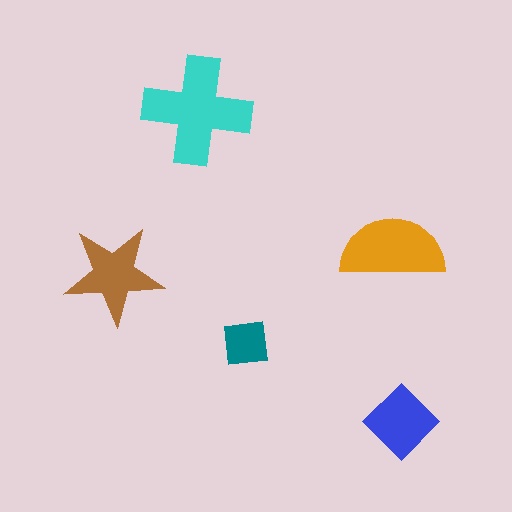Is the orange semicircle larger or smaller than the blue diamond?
Larger.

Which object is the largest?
The cyan cross.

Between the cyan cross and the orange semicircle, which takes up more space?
The cyan cross.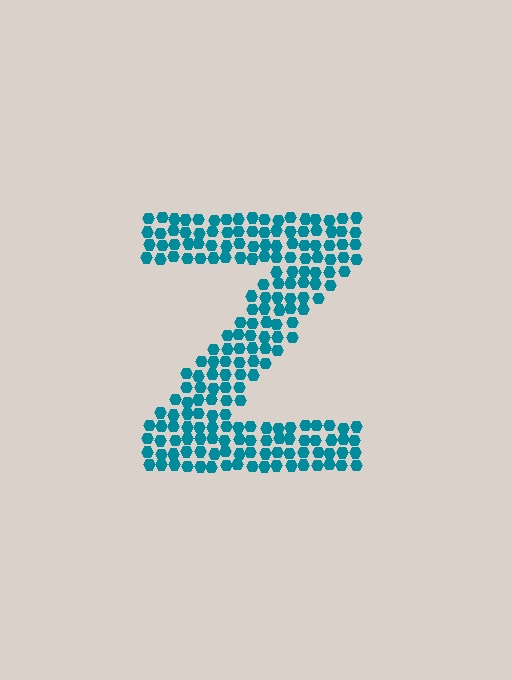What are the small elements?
The small elements are hexagons.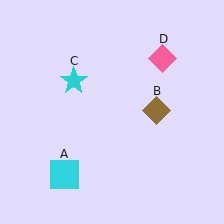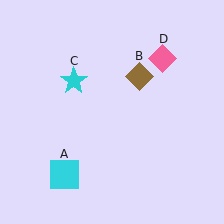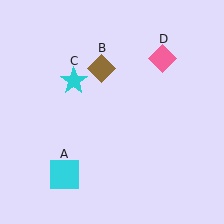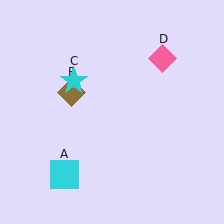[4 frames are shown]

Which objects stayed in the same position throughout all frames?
Cyan square (object A) and cyan star (object C) and pink diamond (object D) remained stationary.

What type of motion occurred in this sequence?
The brown diamond (object B) rotated counterclockwise around the center of the scene.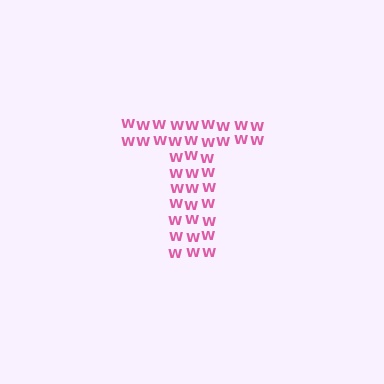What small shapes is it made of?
It is made of small letter W's.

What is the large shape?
The large shape is the letter T.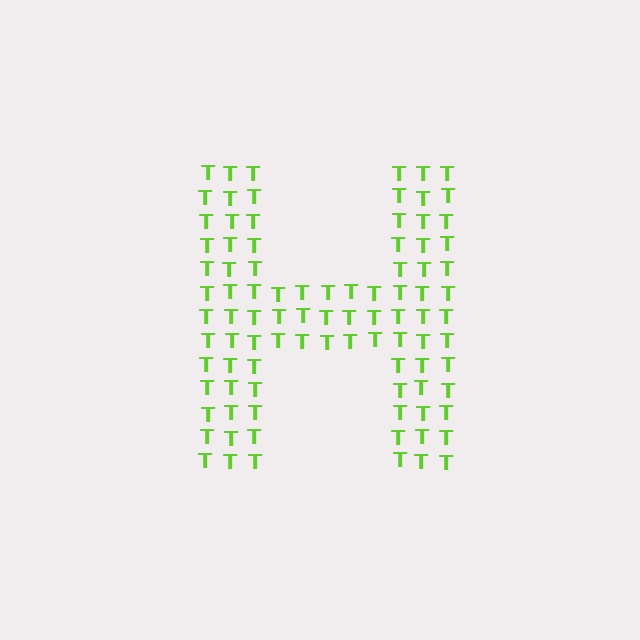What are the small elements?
The small elements are letter T's.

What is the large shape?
The large shape is the letter H.